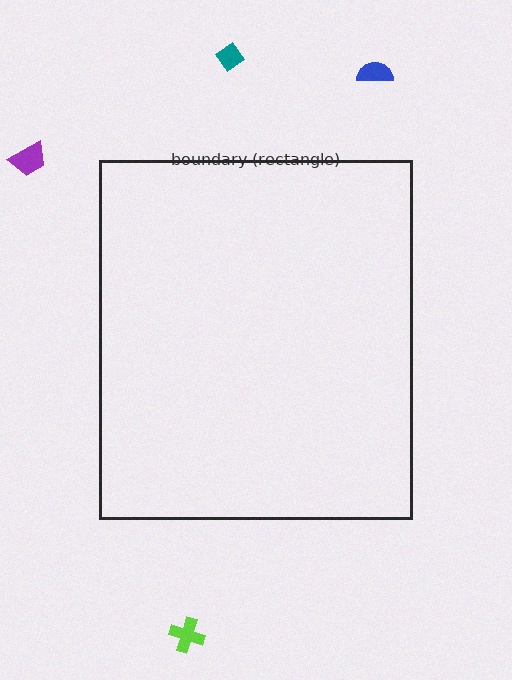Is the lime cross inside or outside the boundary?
Outside.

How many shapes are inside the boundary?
0 inside, 4 outside.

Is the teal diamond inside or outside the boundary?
Outside.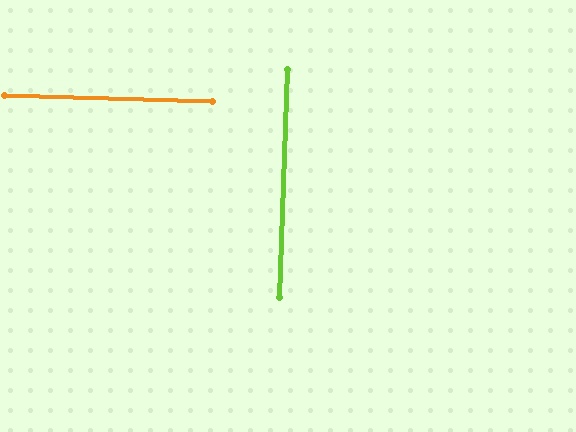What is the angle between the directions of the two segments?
Approximately 90 degrees.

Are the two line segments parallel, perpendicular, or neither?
Perpendicular — they meet at approximately 90°.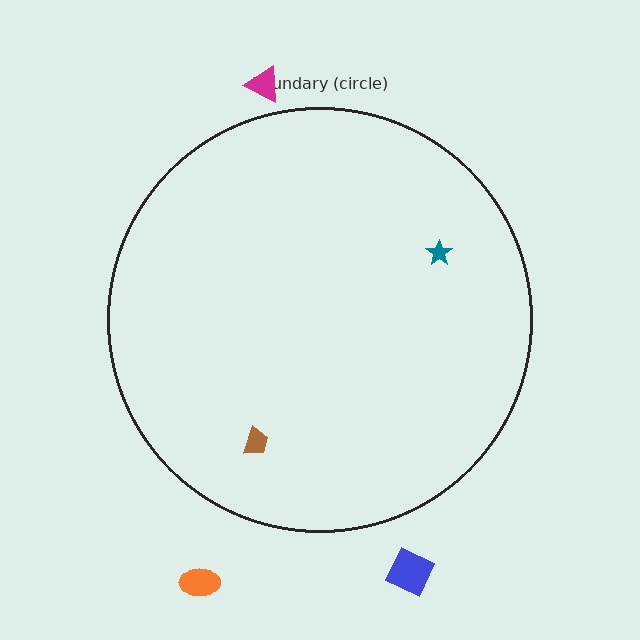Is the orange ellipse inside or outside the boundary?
Outside.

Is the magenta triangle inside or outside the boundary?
Outside.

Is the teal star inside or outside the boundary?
Inside.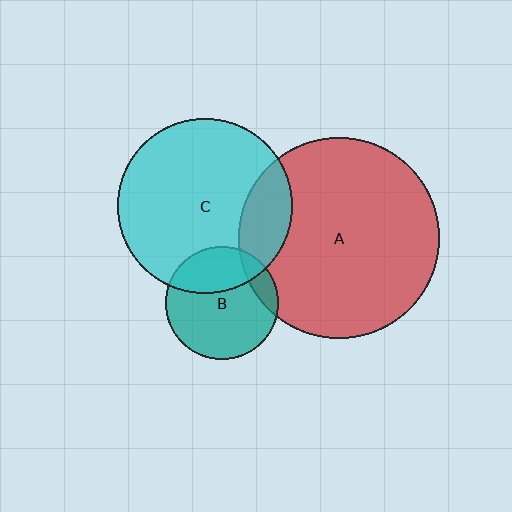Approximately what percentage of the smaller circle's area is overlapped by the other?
Approximately 20%.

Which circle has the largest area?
Circle A (red).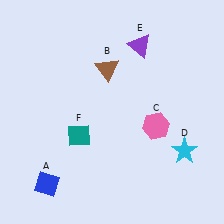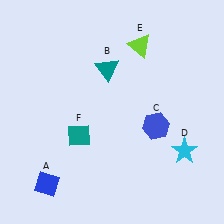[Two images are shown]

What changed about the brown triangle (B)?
In Image 1, B is brown. In Image 2, it changed to teal.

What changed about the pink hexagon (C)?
In Image 1, C is pink. In Image 2, it changed to blue.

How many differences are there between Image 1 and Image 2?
There are 3 differences between the two images.